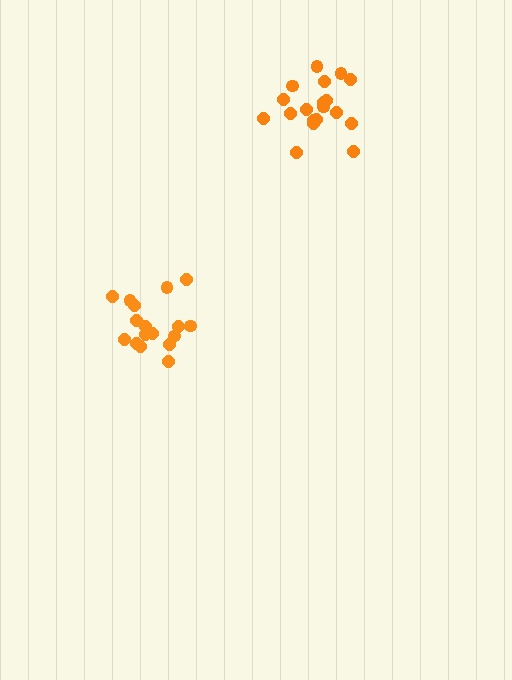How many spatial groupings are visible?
There are 2 spatial groupings.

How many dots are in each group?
Group 1: 17 dots, Group 2: 19 dots (36 total).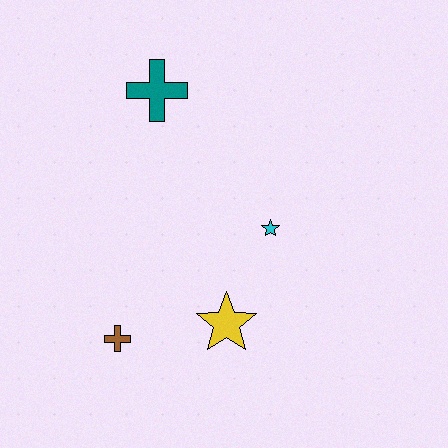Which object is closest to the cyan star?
The yellow star is closest to the cyan star.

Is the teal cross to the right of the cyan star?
No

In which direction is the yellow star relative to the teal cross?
The yellow star is below the teal cross.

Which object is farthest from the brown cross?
The teal cross is farthest from the brown cross.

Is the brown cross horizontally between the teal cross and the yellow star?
No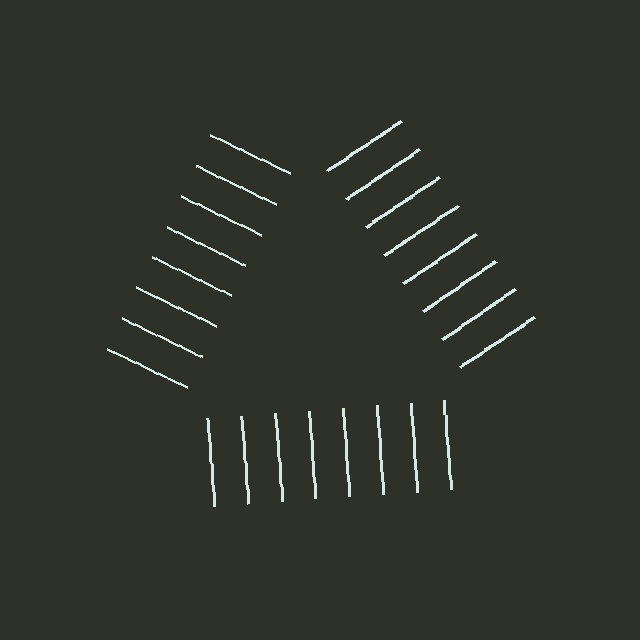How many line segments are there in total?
24 — 8 along each of the 3 edges.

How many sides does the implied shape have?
3 sides — the line-ends trace a triangle.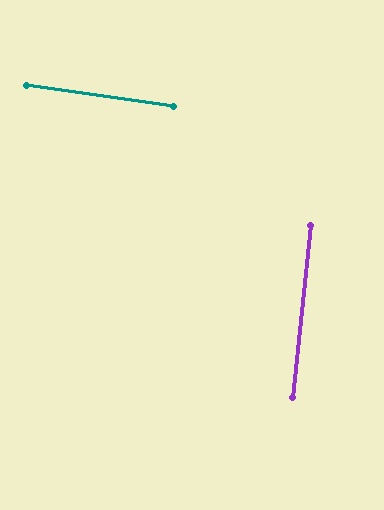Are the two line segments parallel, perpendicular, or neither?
Perpendicular — they meet at approximately 88°.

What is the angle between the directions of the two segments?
Approximately 88 degrees.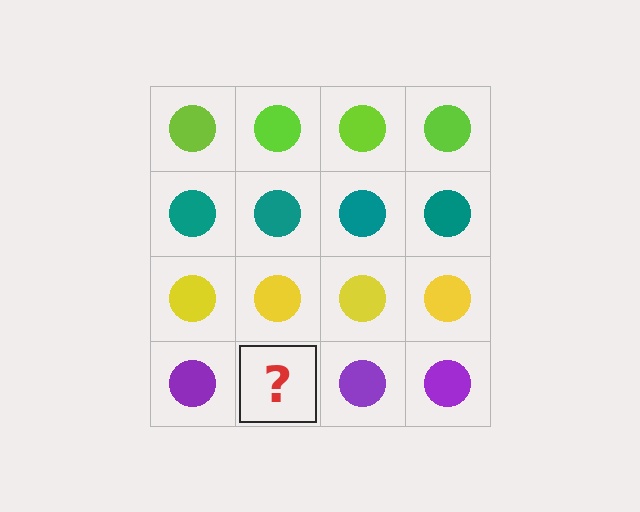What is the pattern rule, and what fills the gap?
The rule is that each row has a consistent color. The gap should be filled with a purple circle.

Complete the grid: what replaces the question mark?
The question mark should be replaced with a purple circle.